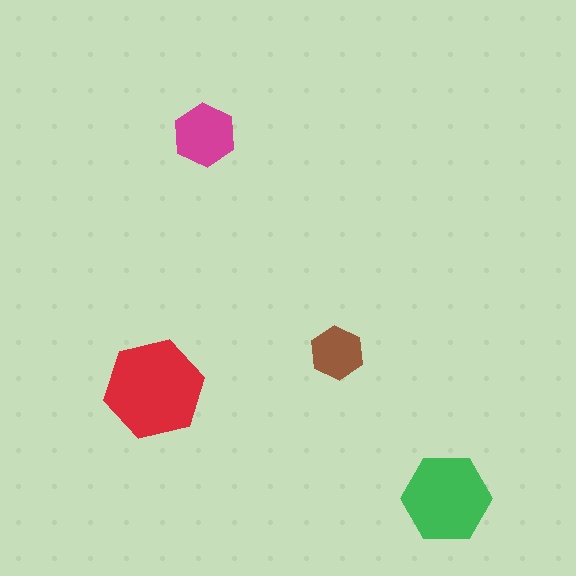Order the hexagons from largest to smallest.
the red one, the green one, the magenta one, the brown one.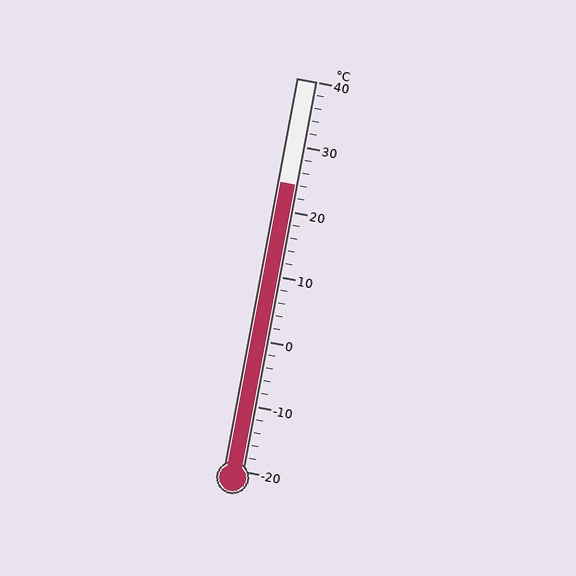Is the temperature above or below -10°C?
The temperature is above -10°C.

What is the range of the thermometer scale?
The thermometer scale ranges from -20°C to 40°C.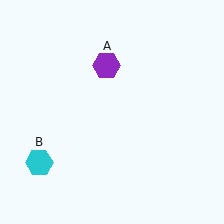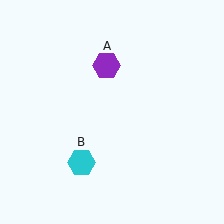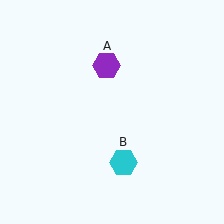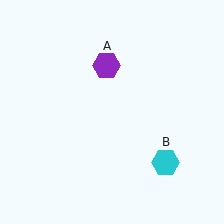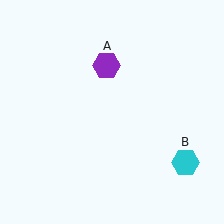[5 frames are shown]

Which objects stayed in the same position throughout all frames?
Purple hexagon (object A) remained stationary.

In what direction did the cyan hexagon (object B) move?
The cyan hexagon (object B) moved right.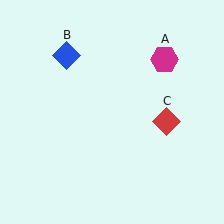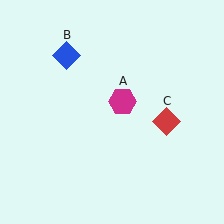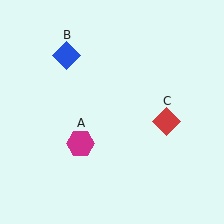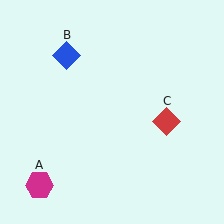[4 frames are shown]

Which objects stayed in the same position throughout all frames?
Blue diamond (object B) and red diamond (object C) remained stationary.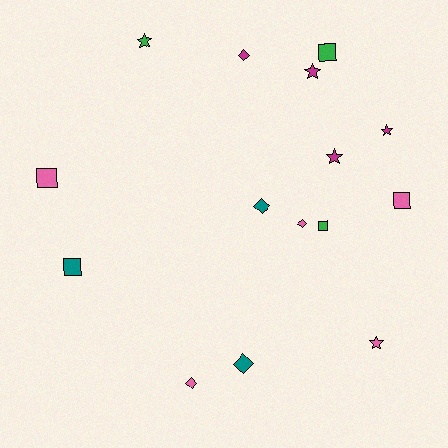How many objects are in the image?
There are 15 objects.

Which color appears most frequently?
Pink, with 5 objects.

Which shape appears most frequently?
Star, with 5 objects.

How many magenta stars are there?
There are 3 magenta stars.